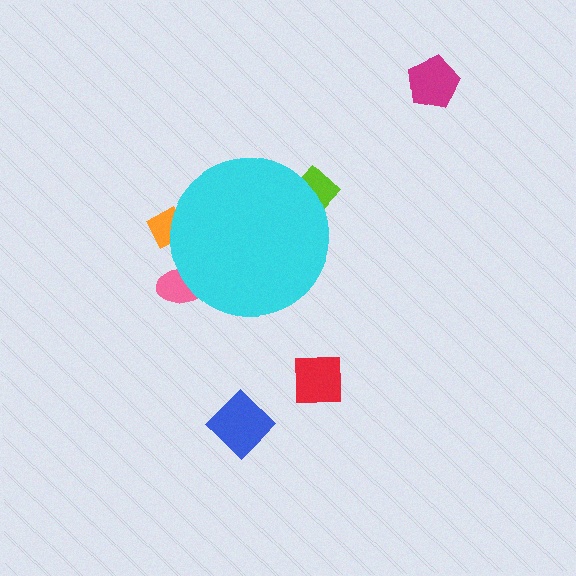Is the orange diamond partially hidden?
Yes, the orange diamond is partially hidden behind the cyan circle.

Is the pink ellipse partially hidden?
Yes, the pink ellipse is partially hidden behind the cyan circle.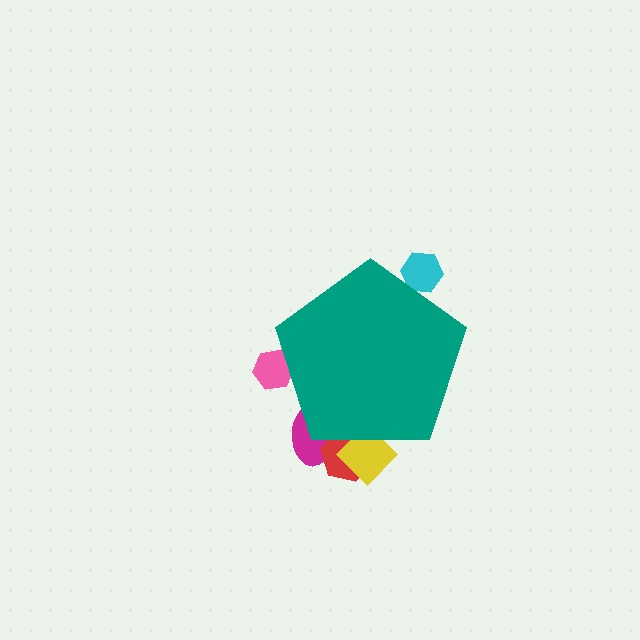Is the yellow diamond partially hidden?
Yes, the yellow diamond is partially hidden behind the teal pentagon.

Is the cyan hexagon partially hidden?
Yes, the cyan hexagon is partially hidden behind the teal pentagon.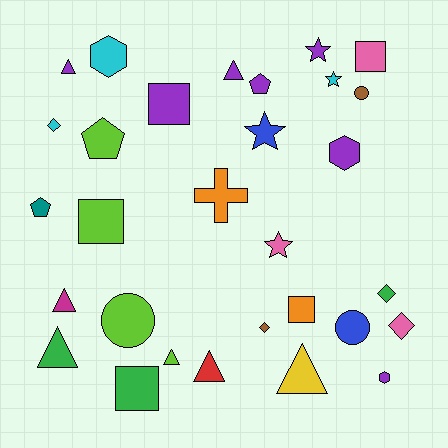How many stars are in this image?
There are 4 stars.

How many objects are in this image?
There are 30 objects.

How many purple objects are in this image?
There are 7 purple objects.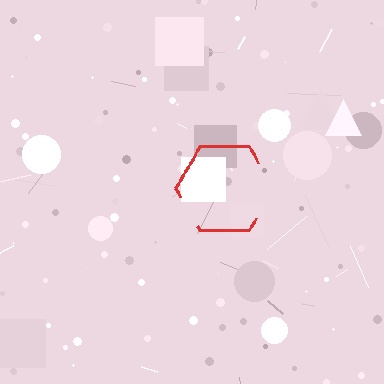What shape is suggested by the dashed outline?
The dashed outline suggests a hexagon.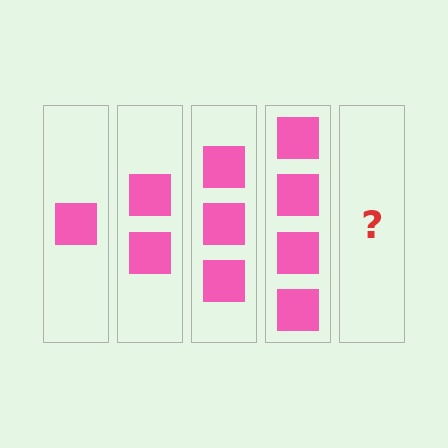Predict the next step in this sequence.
The next step is 5 squares.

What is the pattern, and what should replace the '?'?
The pattern is that each step adds one more square. The '?' should be 5 squares.